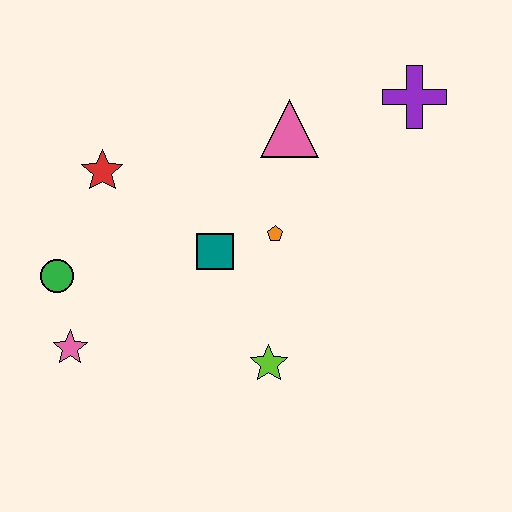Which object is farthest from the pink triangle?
The pink star is farthest from the pink triangle.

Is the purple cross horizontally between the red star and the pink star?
No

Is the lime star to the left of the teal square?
No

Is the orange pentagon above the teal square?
Yes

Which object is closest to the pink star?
The green circle is closest to the pink star.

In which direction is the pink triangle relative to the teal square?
The pink triangle is above the teal square.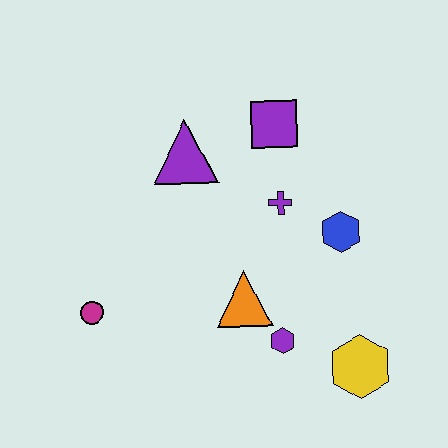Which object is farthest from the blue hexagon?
The magenta circle is farthest from the blue hexagon.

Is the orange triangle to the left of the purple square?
Yes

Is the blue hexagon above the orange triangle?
Yes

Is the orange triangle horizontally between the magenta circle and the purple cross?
Yes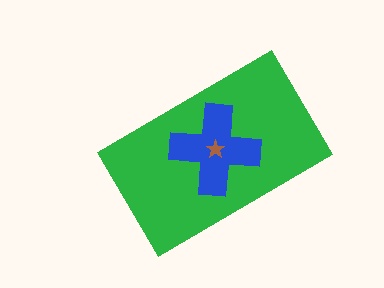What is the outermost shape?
The green rectangle.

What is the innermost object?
The brown star.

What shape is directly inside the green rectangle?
The blue cross.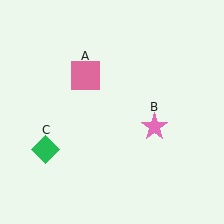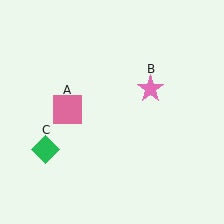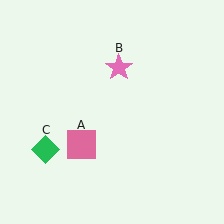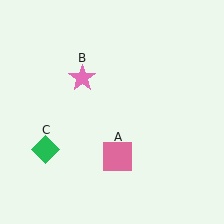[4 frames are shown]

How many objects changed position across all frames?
2 objects changed position: pink square (object A), pink star (object B).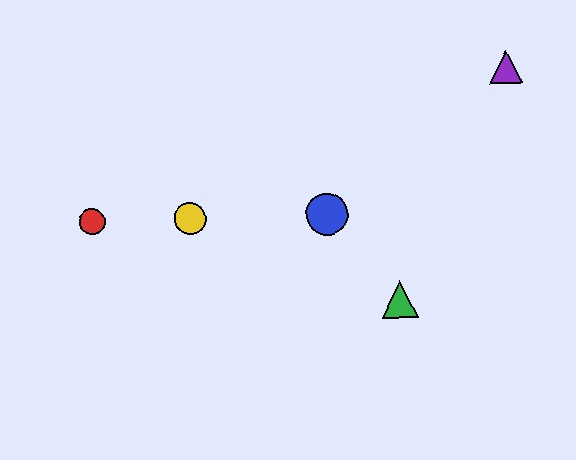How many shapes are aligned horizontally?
3 shapes (the red circle, the blue circle, the yellow circle) are aligned horizontally.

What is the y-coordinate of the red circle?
The red circle is at y≈222.